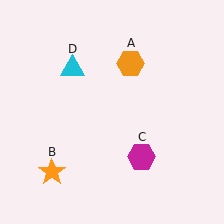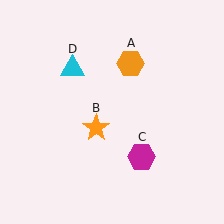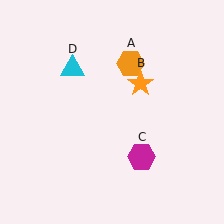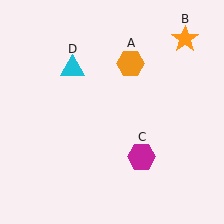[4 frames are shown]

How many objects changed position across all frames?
1 object changed position: orange star (object B).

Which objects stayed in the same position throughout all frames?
Orange hexagon (object A) and magenta hexagon (object C) and cyan triangle (object D) remained stationary.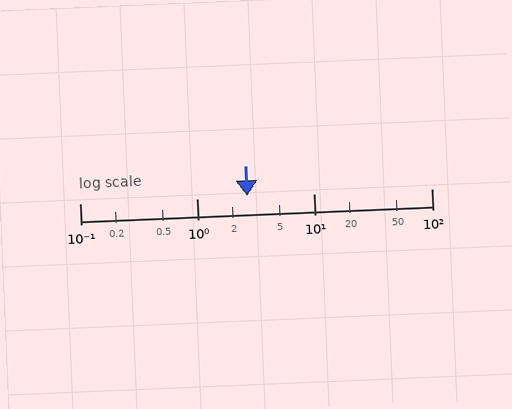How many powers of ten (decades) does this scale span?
The scale spans 3 decades, from 0.1 to 100.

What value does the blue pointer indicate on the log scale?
The pointer indicates approximately 2.7.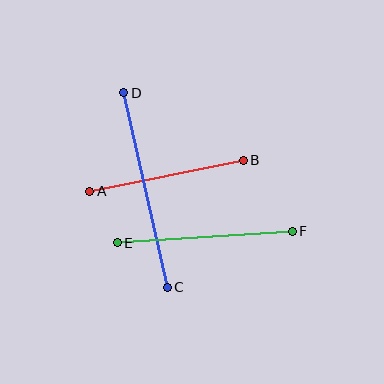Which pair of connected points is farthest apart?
Points C and D are farthest apart.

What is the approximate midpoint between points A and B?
The midpoint is at approximately (166, 176) pixels.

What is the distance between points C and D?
The distance is approximately 199 pixels.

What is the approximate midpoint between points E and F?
The midpoint is at approximately (205, 237) pixels.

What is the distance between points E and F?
The distance is approximately 175 pixels.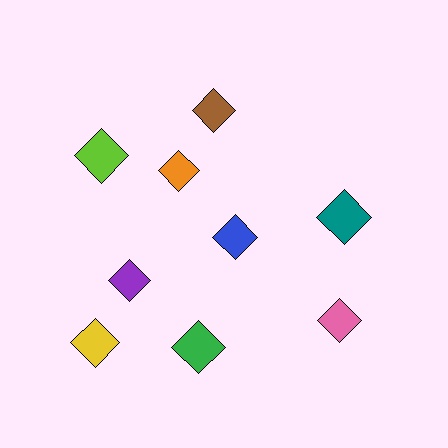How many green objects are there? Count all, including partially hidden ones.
There is 1 green object.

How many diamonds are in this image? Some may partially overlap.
There are 9 diamonds.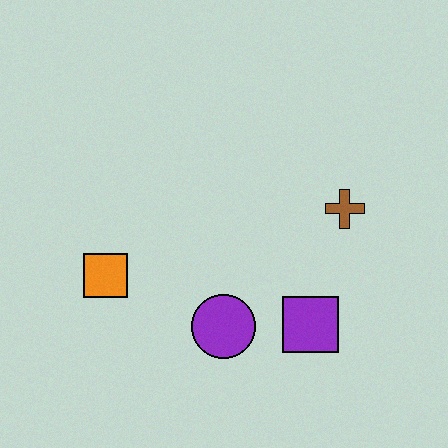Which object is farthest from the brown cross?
The orange square is farthest from the brown cross.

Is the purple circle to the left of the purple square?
Yes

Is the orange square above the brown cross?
No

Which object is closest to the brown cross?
The purple square is closest to the brown cross.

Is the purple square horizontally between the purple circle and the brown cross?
Yes